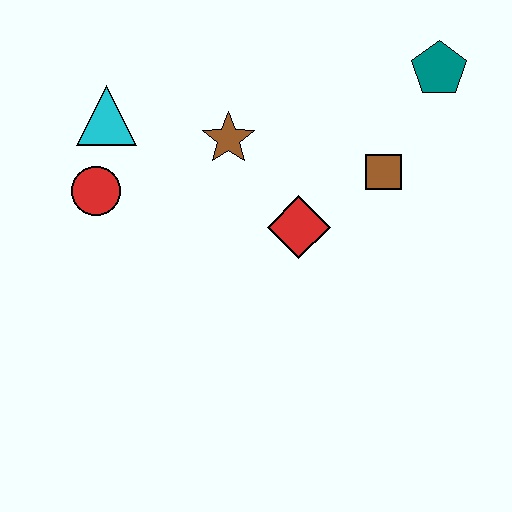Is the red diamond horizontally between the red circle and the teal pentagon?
Yes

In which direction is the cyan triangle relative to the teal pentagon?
The cyan triangle is to the left of the teal pentagon.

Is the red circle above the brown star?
No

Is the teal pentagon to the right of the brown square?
Yes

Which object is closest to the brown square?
The red diamond is closest to the brown square.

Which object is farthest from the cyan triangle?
The teal pentagon is farthest from the cyan triangle.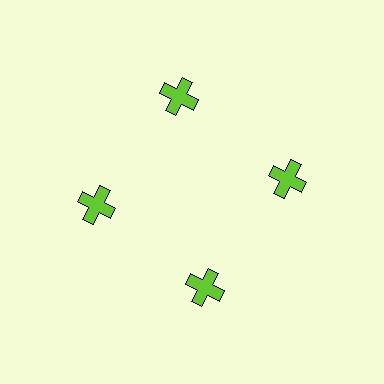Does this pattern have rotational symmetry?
Yes, this pattern has 4-fold rotational symmetry. It looks the same after rotating 90 degrees around the center.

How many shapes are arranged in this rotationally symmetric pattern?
There are 4 shapes, arranged in 4 groups of 1.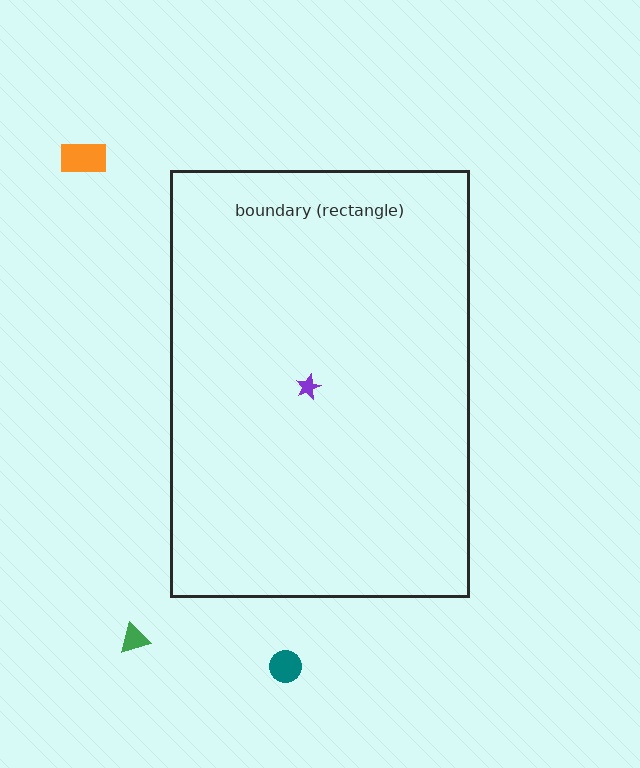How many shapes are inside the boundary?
1 inside, 3 outside.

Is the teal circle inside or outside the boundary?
Outside.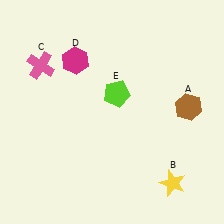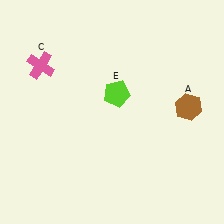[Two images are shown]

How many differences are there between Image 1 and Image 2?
There are 2 differences between the two images.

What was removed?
The magenta hexagon (D), the yellow star (B) were removed in Image 2.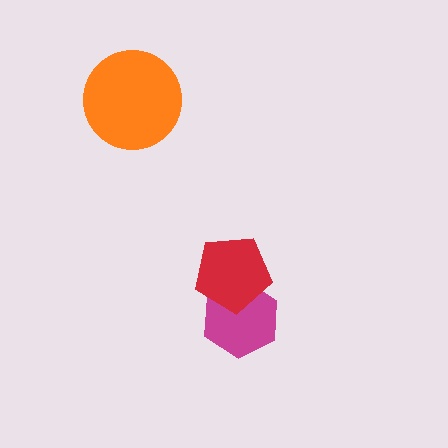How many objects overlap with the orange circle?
0 objects overlap with the orange circle.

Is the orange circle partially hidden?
No, no other shape covers it.